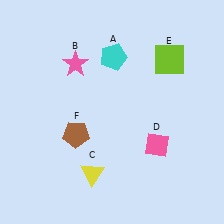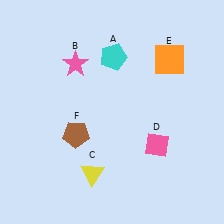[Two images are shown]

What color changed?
The square (E) changed from lime in Image 1 to orange in Image 2.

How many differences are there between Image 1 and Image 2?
There is 1 difference between the two images.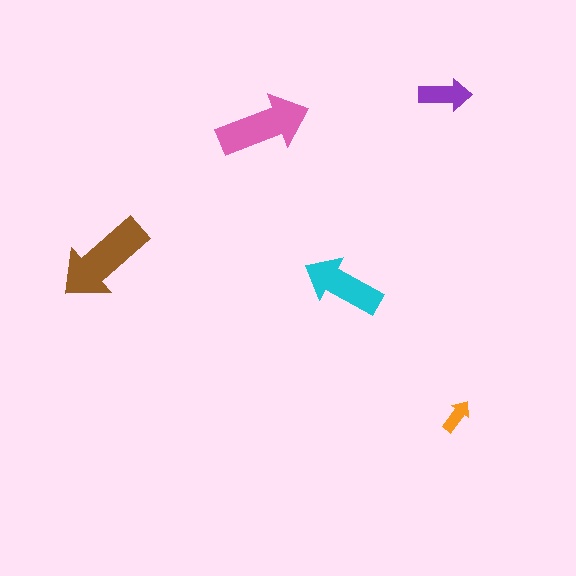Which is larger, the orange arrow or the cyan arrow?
The cyan one.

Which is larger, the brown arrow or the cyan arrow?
The brown one.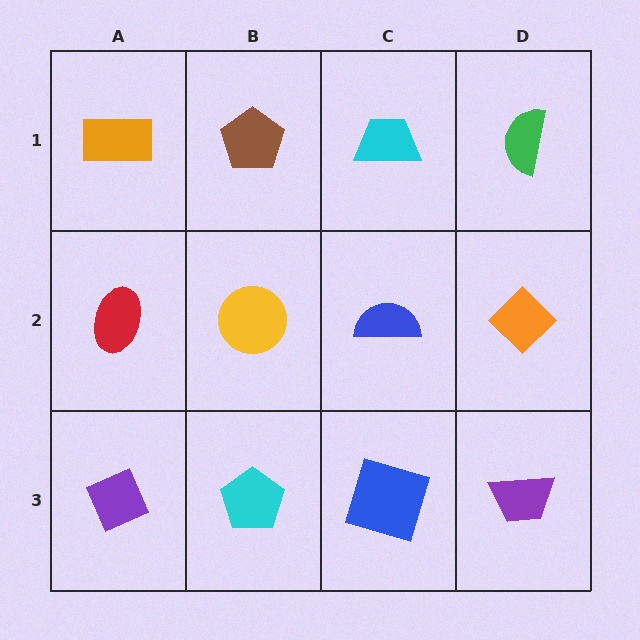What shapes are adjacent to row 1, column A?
A red ellipse (row 2, column A), a brown pentagon (row 1, column B).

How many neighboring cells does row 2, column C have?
4.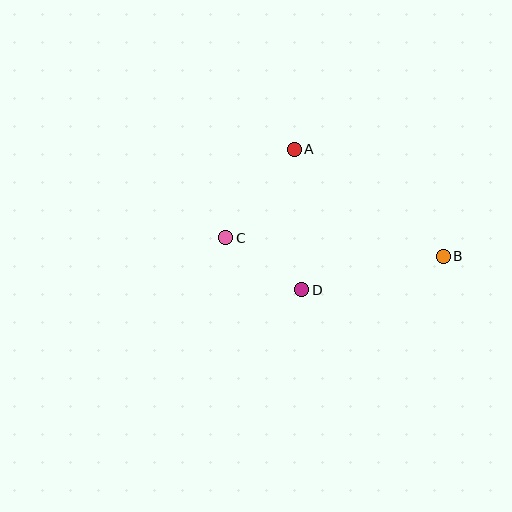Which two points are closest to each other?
Points C and D are closest to each other.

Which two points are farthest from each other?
Points B and C are farthest from each other.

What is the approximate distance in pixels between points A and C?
The distance between A and C is approximately 112 pixels.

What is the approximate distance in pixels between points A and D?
The distance between A and D is approximately 141 pixels.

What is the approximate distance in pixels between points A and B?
The distance between A and B is approximately 183 pixels.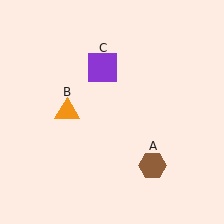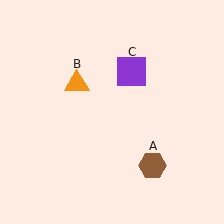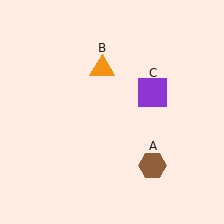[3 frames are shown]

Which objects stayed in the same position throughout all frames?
Brown hexagon (object A) remained stationary.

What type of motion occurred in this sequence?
The orange triangle (object B), purple square (object C) rotated clockwise around the center of the scene.